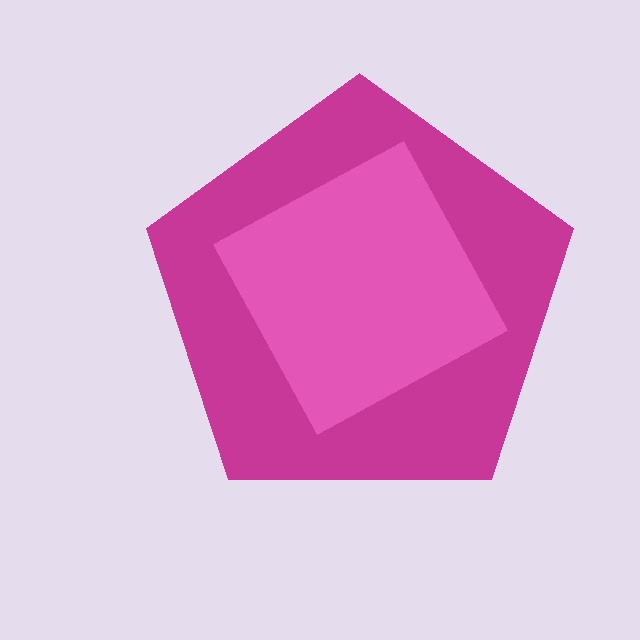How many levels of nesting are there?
2.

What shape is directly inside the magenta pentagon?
The pink diamond.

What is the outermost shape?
The magenta pentagon.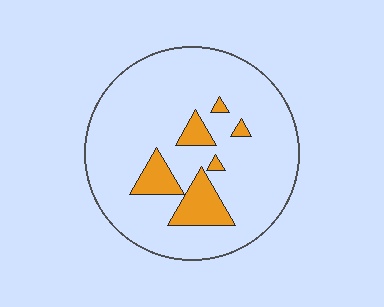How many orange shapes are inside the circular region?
6.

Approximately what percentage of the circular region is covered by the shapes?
Approximately 15%.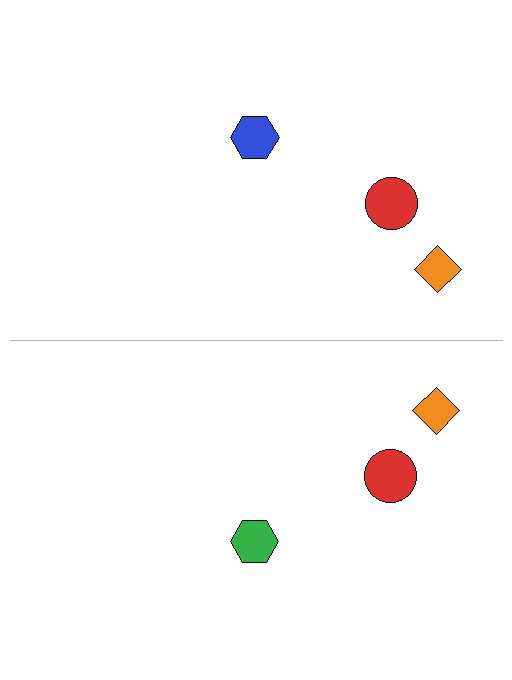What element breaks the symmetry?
The green hexagon on the bottom side breaks the symmetry — its mirror counterpart is blue.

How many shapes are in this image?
There are 6 shapes in this image.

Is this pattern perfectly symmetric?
No, the pattern is not perfectly symmetric. The green hexagon on the bottom side breaks the symmetry — its mirror counterpart is blue.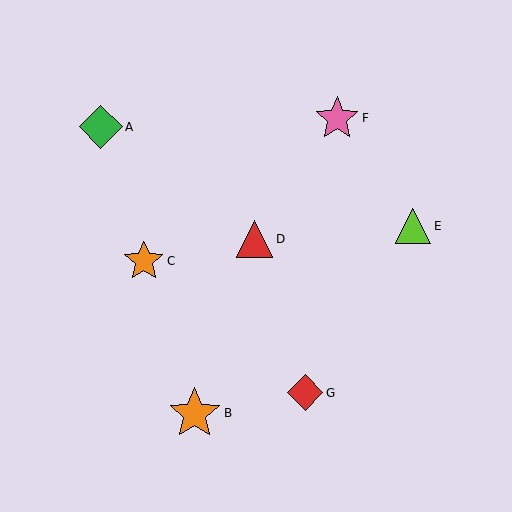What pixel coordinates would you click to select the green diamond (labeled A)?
Click at (101, 127) to select the green diamond A.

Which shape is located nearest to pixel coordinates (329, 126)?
The pink star (labeled F) at (337, 118) is nearest to that location.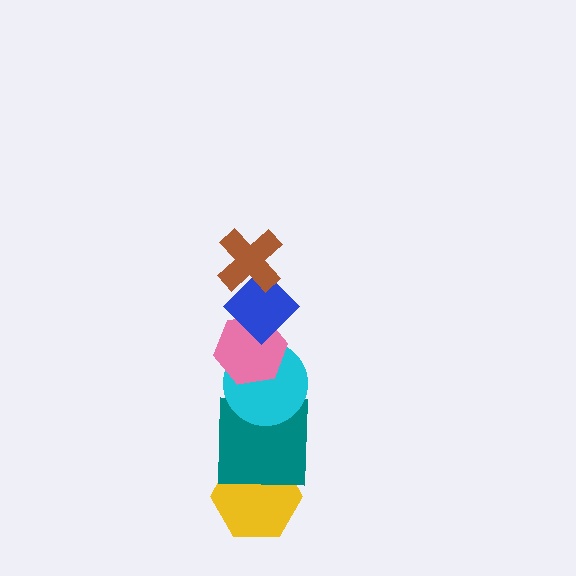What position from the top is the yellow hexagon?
The yellow hexagon is 6th from the top.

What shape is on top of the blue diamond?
The brown cross is on top of the blue diamond.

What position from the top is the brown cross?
The brown cross is 1st from the top.